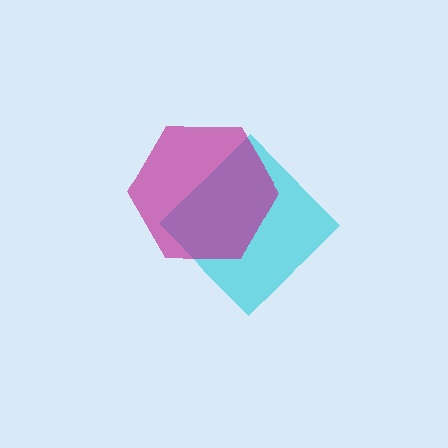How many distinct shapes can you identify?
There are 2 distinct shapes: a cyan diamond, a magenta hexagon.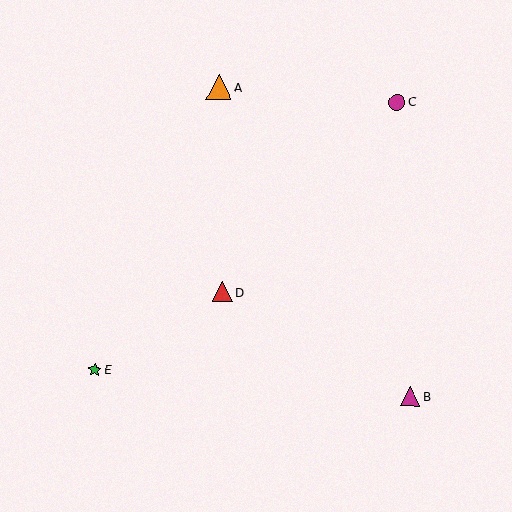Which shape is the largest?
The orange triangle (labeled A) is the largest.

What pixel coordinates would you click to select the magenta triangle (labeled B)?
Click at (410, 396) to select the magenta triangle B.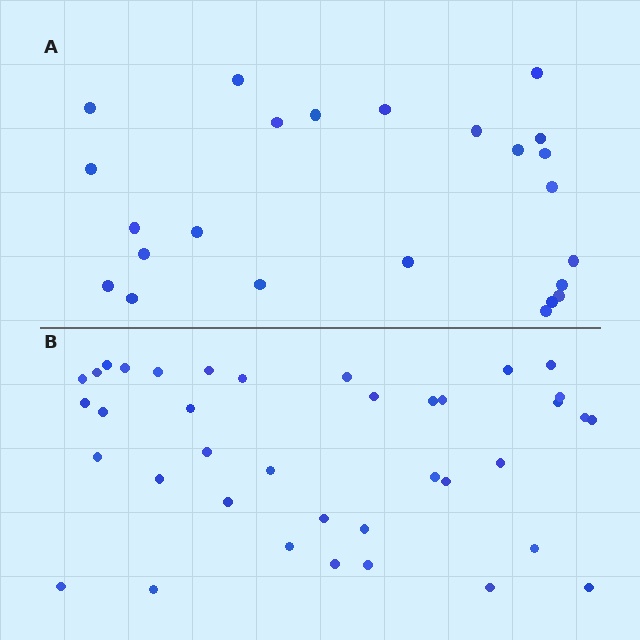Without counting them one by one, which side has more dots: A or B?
Region B (the bottom region) has more dots.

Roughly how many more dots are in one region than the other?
Region B has approximately 15 more dots than region A.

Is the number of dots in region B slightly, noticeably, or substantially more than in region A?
Region B has substantially more. The ratio is roughly 1.6 to 1.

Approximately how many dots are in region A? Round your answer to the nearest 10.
About 20 dots. (The exact count is 24, which rounds to 20.)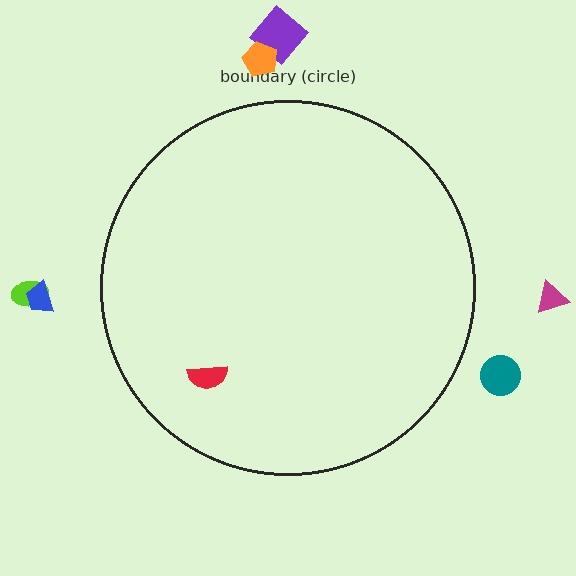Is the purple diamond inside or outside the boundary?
Outside.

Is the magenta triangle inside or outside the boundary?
Outside.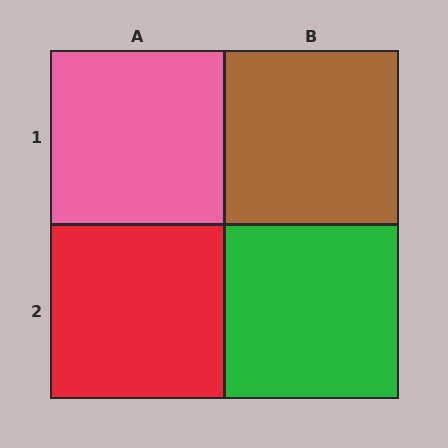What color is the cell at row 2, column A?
Red.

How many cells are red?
1 cell is red.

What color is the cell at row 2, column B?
Green.